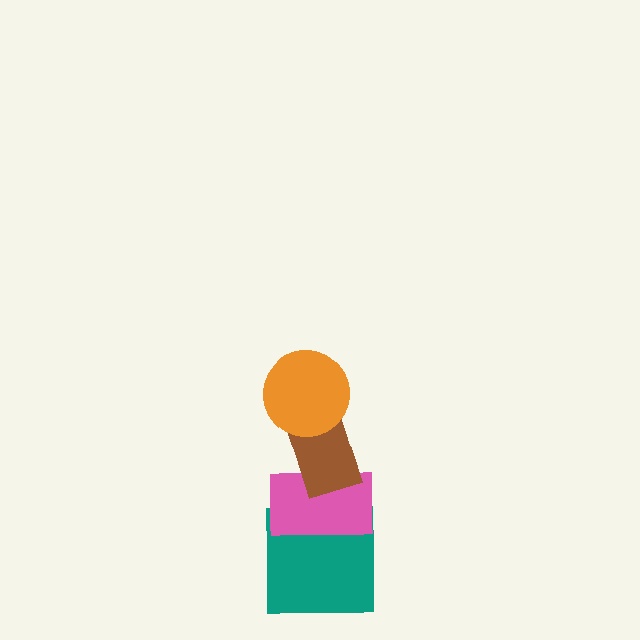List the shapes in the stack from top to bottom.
From top to bottom: the orange circle, the brown rectangle, the pink rectangle, the teal square.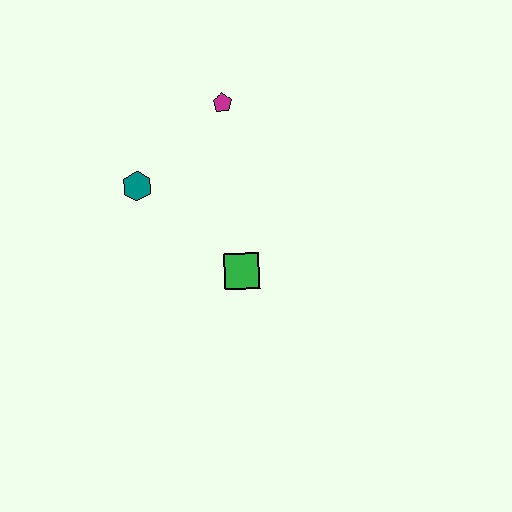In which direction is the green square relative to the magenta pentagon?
The green square is below the magenta pentagon.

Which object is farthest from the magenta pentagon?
The green square is farthest from the magenta pentagon.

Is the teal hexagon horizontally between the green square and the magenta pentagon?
No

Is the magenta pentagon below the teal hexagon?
No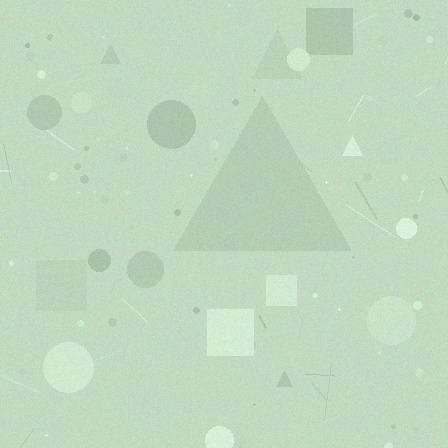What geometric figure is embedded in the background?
A triangle is embedded in the background.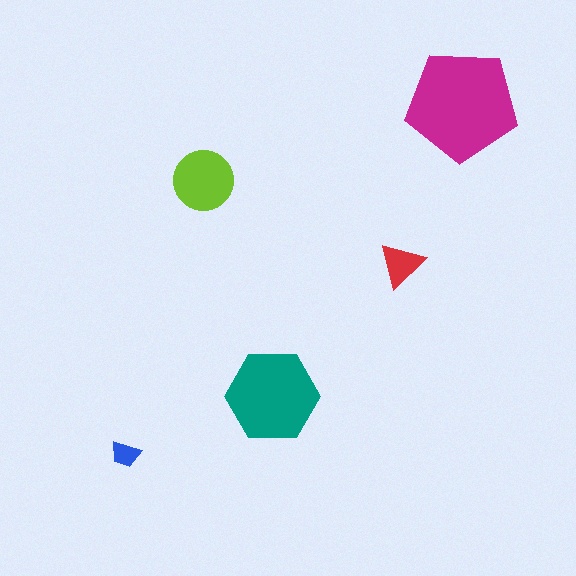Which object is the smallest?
The blue trapezoid.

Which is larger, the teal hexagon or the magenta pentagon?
The magenta pentagon.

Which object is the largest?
The magenta pentagon.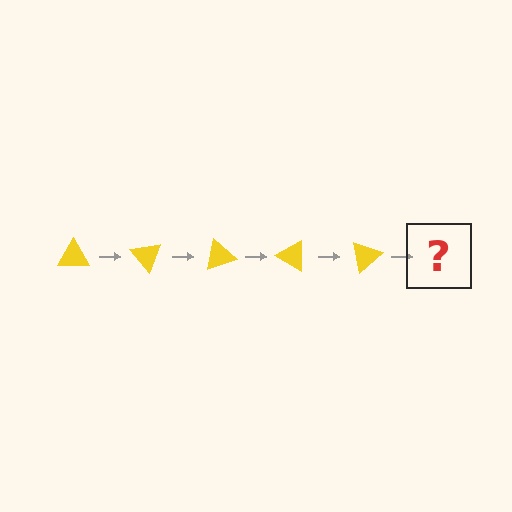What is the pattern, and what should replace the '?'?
The pattern is that the triangle rotates 50 degrees each step. The '?' should be a yellow triangle rotated 250 degrees.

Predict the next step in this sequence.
The next step is a yellow triangle rotated 250 degrees.